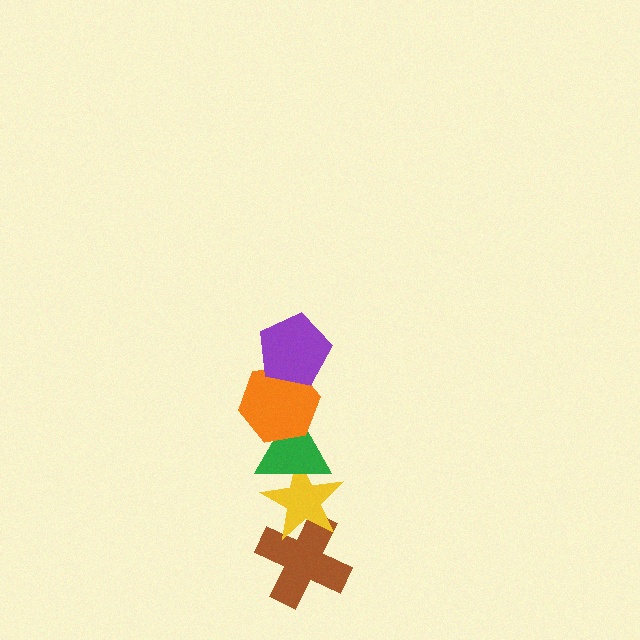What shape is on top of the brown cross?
The yellow star is on top of the brown cross.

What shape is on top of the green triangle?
The orange hexagon is on top of the green triangle.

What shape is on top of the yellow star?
The green triangle is on top of the yellow star.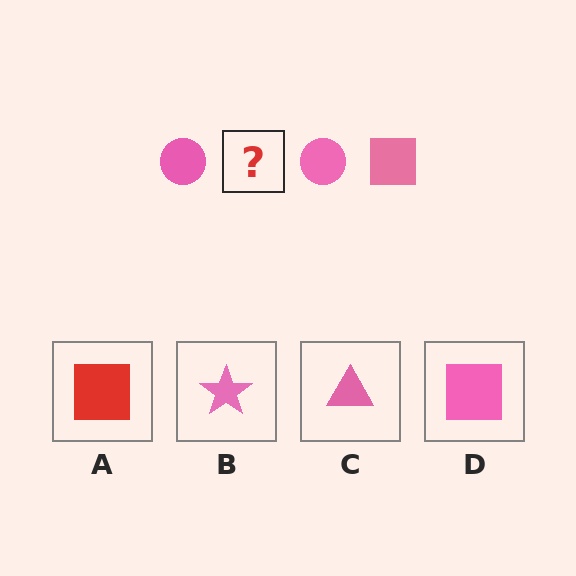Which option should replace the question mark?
Option D.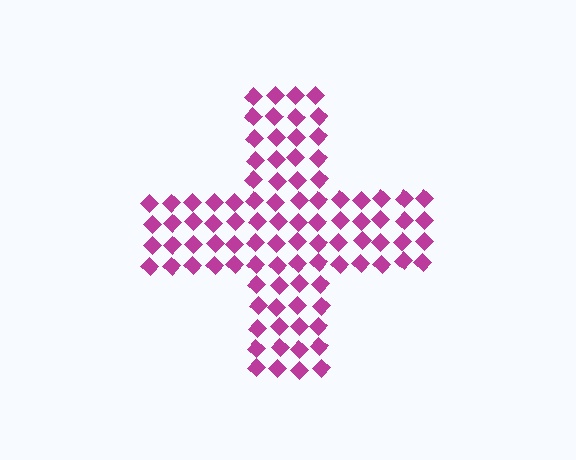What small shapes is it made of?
It is made of small diamonds.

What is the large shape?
The large shape is a cross.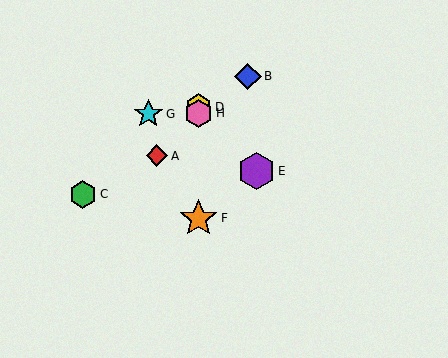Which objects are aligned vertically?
Objects D, F, H are aligned vertically.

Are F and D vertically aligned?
Yes, both are at x≈198.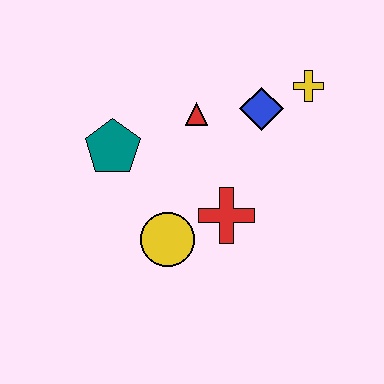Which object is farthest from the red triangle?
The yellow circle is farthest from the red triangle.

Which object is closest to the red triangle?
The blue diamond is closest to the red triangle.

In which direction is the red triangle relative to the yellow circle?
The red triangle is above the yellow circle.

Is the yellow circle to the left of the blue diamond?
Yes